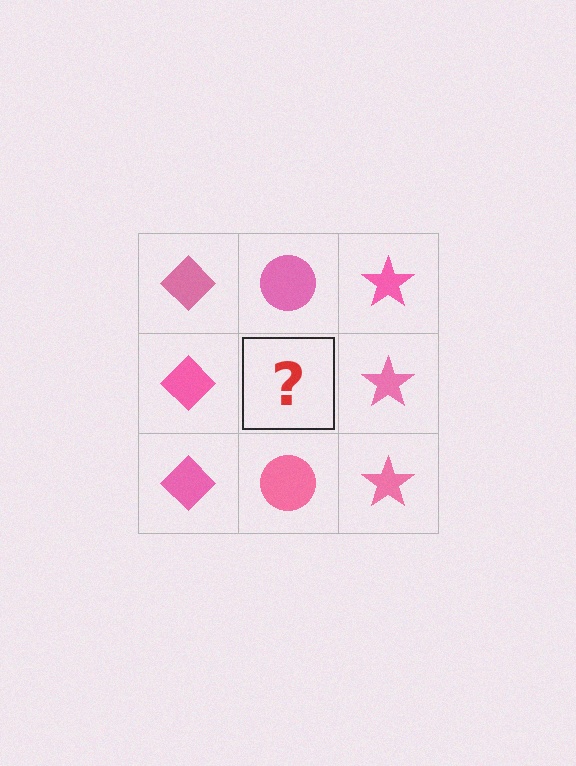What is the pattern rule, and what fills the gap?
The rule is that each column has a consistent shape. The gap should be filled with a pink circle.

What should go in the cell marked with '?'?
The missing cell should contain a pink circle.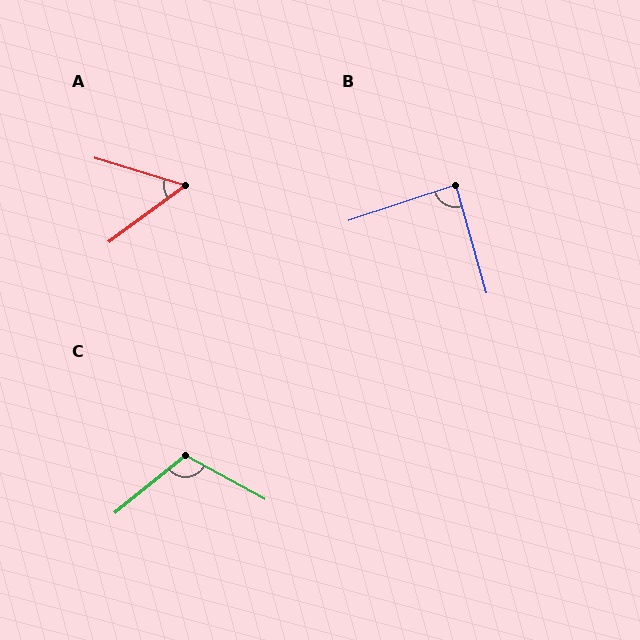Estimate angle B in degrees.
Approximately 88 degrees.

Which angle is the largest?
C, at approximately 112 degrees.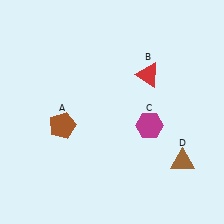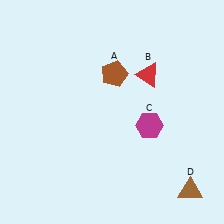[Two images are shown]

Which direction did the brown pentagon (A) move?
The brown pentagon (A) moved up.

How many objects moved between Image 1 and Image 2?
2 objects moved between the two images.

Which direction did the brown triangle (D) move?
The brown triangle (D) moved down.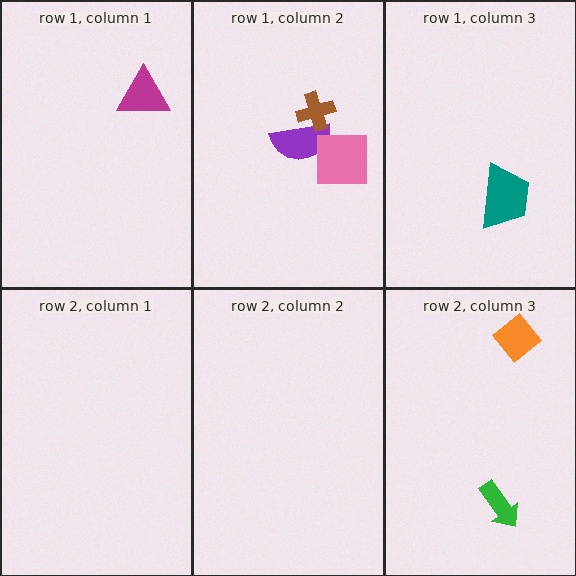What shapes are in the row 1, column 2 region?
The purple semicircle, the brown cross, the pink square.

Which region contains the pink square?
The row 1, column 2 region.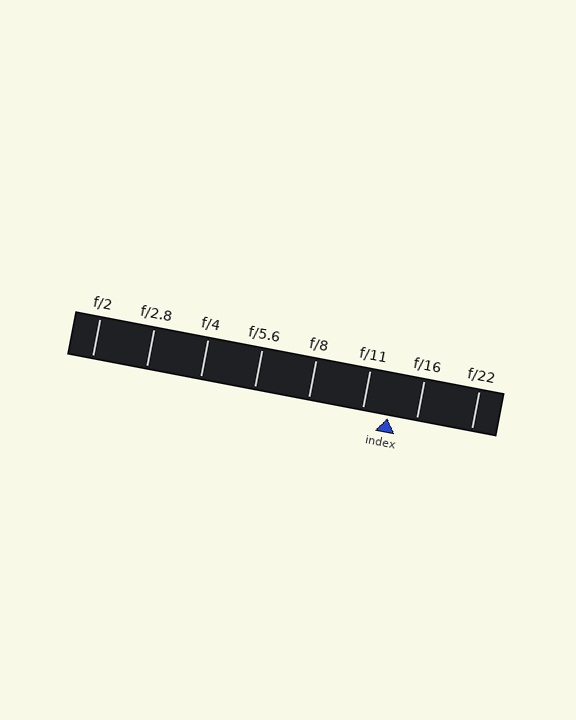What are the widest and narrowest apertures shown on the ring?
The widest aperture shown is f/2 and the narrowest is f/22.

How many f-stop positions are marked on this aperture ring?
There are 8 f-stop positions marked.